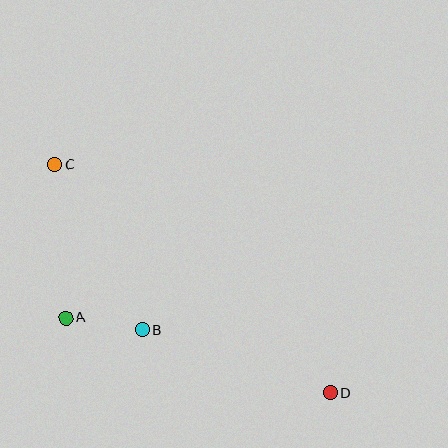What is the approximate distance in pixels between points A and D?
The distance between A and D is approximately 275 pixels.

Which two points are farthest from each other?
Points C and D are farthest from each other.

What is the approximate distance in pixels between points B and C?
The distance between B and C is approximately 187 pixels.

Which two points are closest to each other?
Points A and B are closest to each other.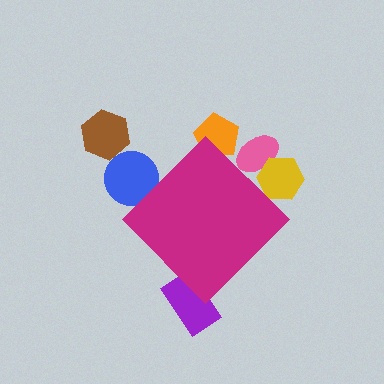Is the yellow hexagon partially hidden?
Yes, the yellow hexagon is partially hidden behind the magenta diamond.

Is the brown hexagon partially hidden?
No, the brown hexagon is fully visible.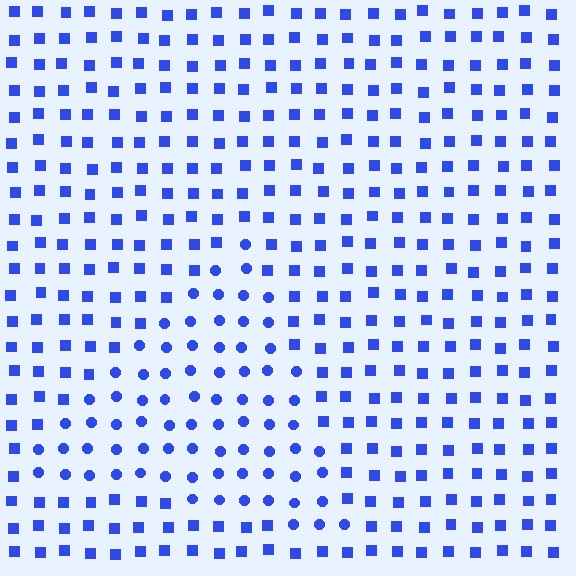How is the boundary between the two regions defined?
The boundary is defined by a change in element shape: circles inside vs. squares outside. All elements share the same color and spacing.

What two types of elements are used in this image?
The image uses circles inside the triangle region and squares outside it.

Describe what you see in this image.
The image is filled with small blue elements arranged in a uniform grid. A triangle-shaped region contains circles, while the surrounding area contains squares. The boundary is defined purely by the change in element shape.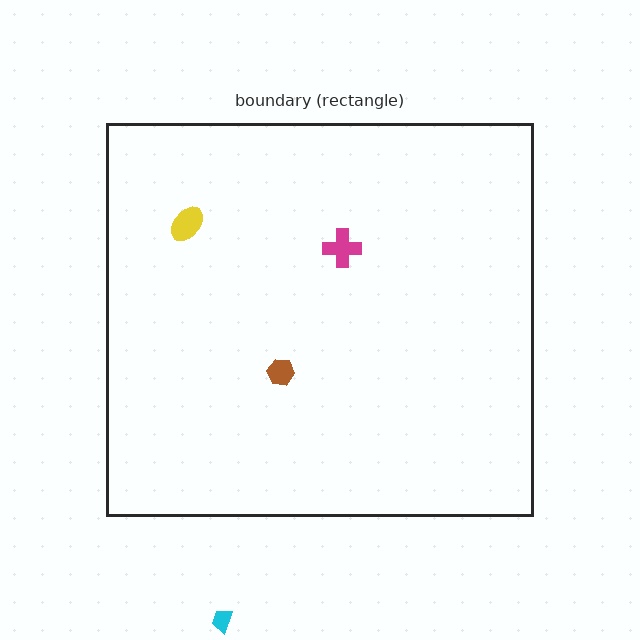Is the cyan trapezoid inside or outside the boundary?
Outside.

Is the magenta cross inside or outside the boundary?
Inside.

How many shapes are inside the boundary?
3 inside, 1 outside.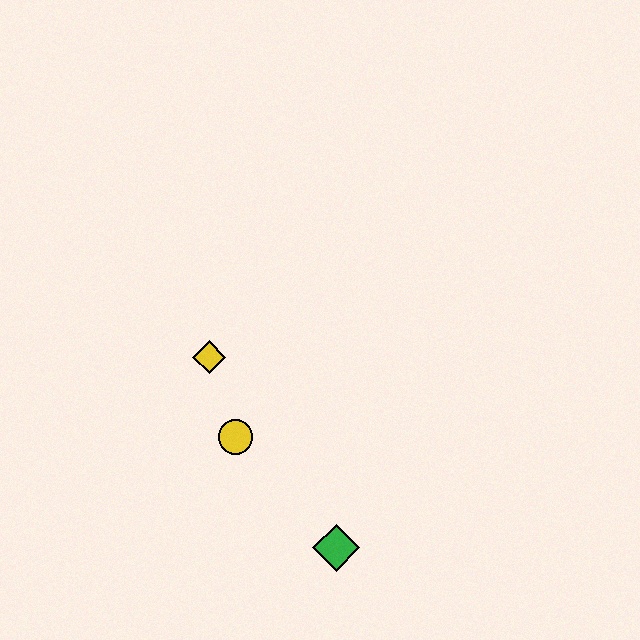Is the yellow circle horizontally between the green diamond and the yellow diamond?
Yes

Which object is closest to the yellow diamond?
The yellow circle is closest to the yellow diamond.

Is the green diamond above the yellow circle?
No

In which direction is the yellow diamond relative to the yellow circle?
The yellow diamond is above the yellow circle.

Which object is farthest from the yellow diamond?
The green diamond is farthest from the yellow diamond.